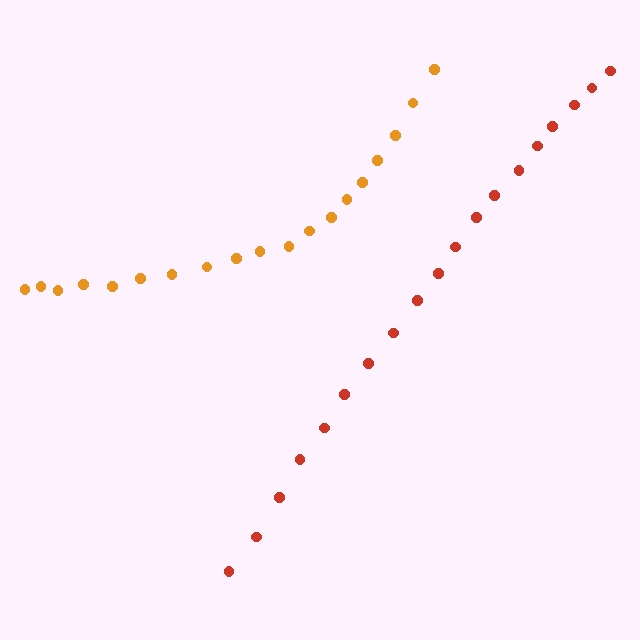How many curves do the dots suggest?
There are 2 distinct paths.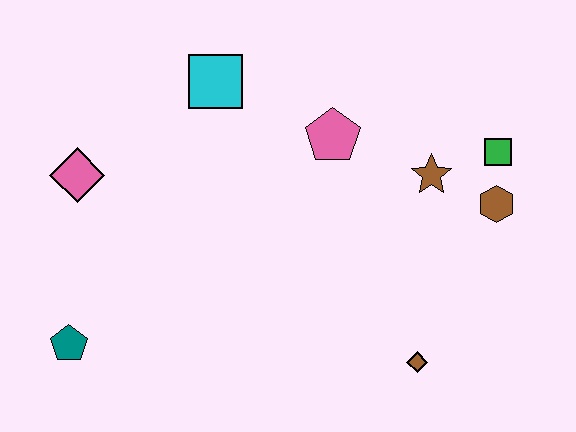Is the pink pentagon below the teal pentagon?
No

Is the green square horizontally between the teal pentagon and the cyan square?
No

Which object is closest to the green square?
The brown hexagon is closest to the green square.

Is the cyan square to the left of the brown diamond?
Yes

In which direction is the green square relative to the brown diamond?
The green square is above the brown diamond.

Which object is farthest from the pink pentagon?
The teal pentagon is farthest from the pink pentagon.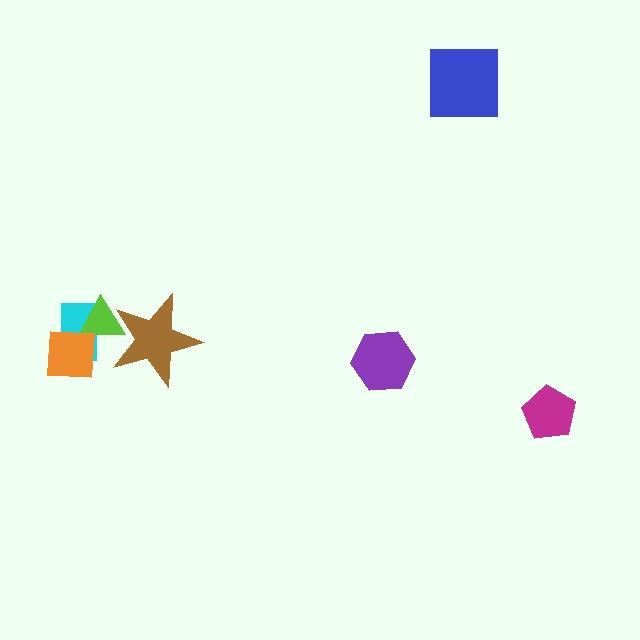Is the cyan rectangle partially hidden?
Yes, it is partially covered by another shape.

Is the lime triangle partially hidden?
Yes, it is partially covered by another shape.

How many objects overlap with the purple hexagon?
0 objects overlap with the purple hexagon.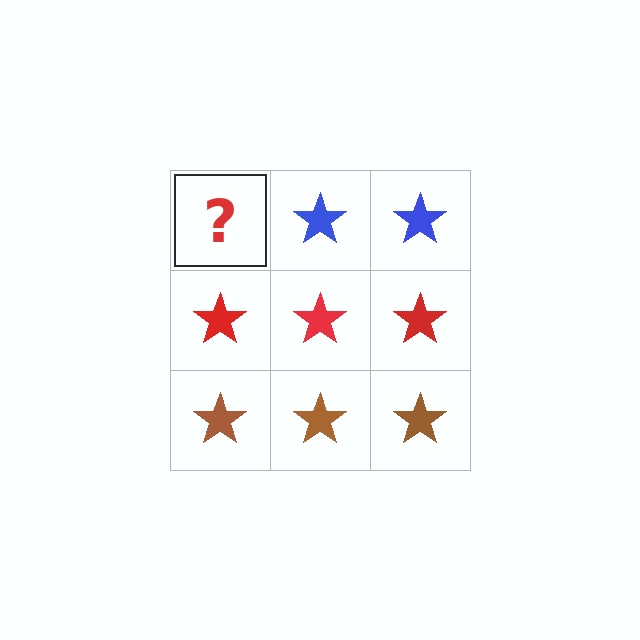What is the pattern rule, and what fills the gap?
The rule is that each row has a consistent color. The gap should be filled with a blue star.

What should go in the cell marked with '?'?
The missing cell should contain a blue star.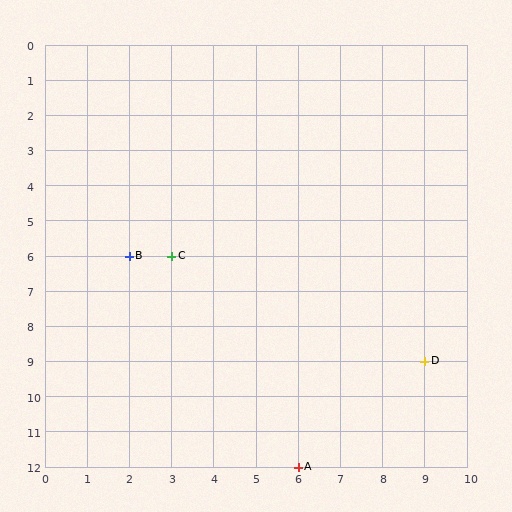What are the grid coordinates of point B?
Point B is at grid coordinates (2, 6).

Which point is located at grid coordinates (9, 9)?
Point D is at (9, 9).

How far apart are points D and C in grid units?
Points D and C are 6 columns and 3 rows apart (about 6.7 grid units diagonally).